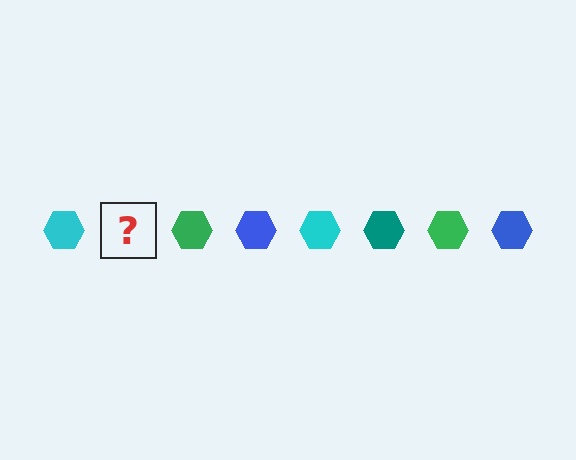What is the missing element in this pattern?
The missing element is a teal hexagon.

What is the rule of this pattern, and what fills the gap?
The rule is that the pattern cycles through cyan, teal, green, blue hexagons. The gap should be filled with a teal hexagon.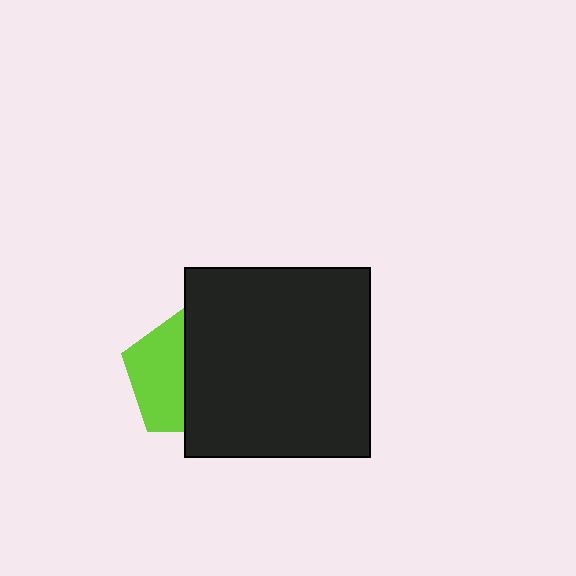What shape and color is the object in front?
The object in front is a black rectangle.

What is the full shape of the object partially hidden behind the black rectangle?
The partially hidden object is a lime pentagon.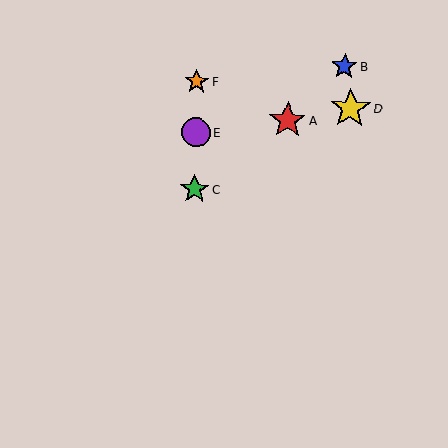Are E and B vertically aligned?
No, E is at x≈196 and B is at x≈344.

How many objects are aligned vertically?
3 objects (C, E, F) are aligned vertically.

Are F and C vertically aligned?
Yes, both are at x≈197.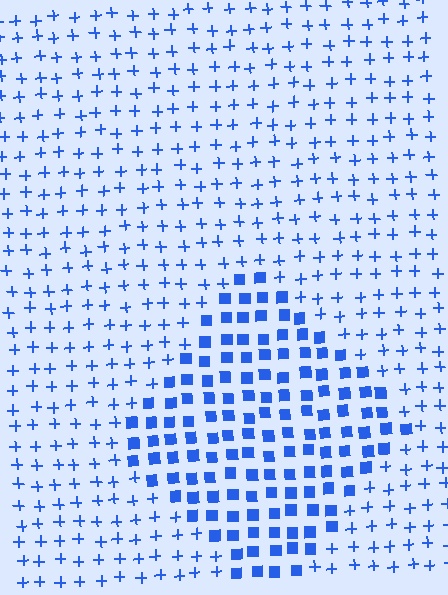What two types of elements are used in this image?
The image uses squares inside the diamond region and plus signs outside it.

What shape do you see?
I see a diamond.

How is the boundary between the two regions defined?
The boundary is defined by a change in element shape: squares inside vs. plus signs outside. All elements share the same color and spacing.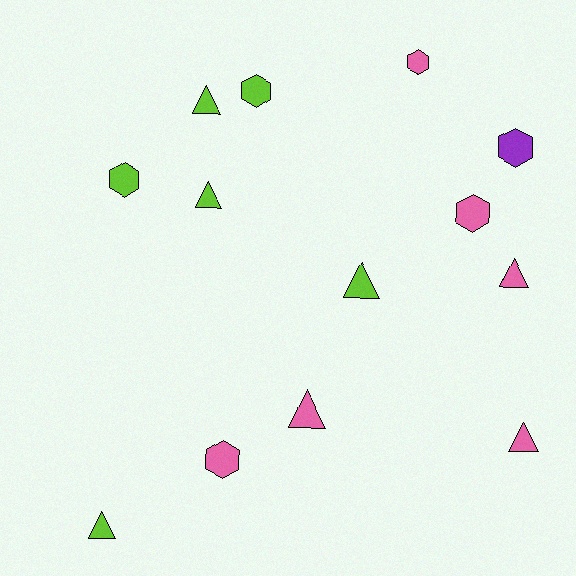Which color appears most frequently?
Pink, with 6 objects.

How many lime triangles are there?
There are 4 lime triangles.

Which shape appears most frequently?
Triangle, with 7 objects.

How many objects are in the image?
There are 13 objects.